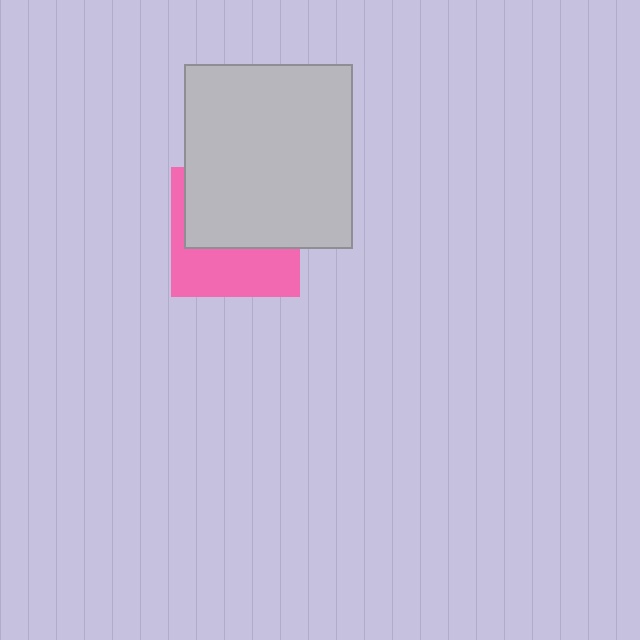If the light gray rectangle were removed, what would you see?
You would see the complete pink square.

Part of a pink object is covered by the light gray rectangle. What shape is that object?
It is a square.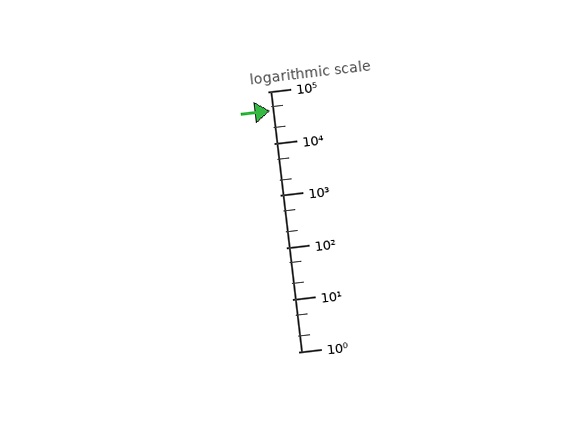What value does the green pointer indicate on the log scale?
The pointer indicates approximately 43000.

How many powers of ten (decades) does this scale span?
The scale spans 5 decades, from 1 to 100000.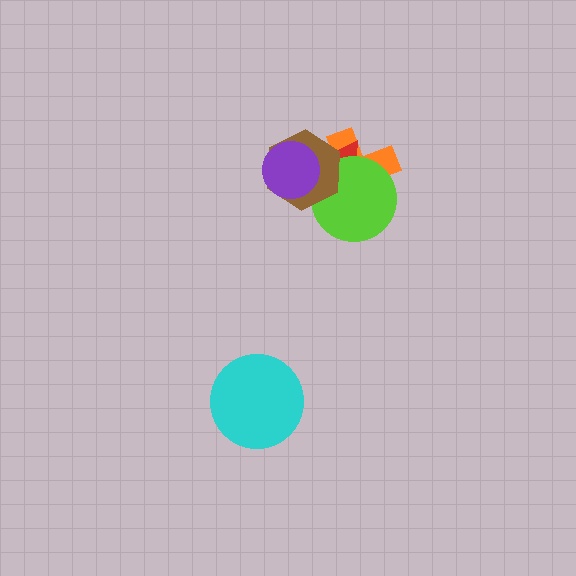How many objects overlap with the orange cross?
4 objects overlap with the orange cross.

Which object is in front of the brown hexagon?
The purple circle is in front of the brown hexagon.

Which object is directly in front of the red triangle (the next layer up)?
The lime circle is directly in front of the red triangle.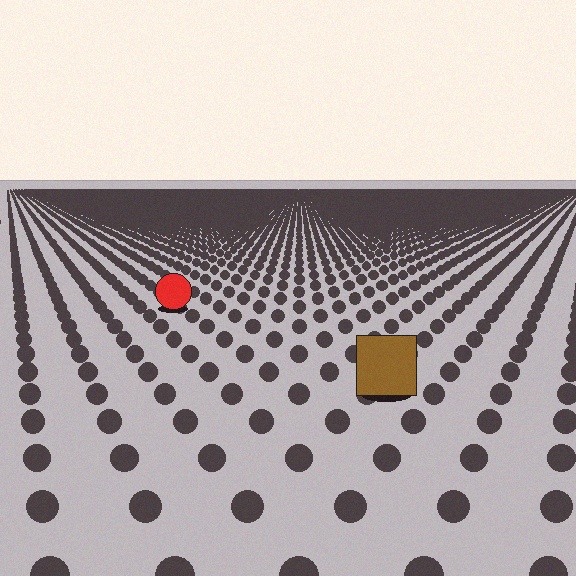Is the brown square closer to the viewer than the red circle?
Yes. The brown square is closer — you can tell from the texture gradient: the ground texture is coarser near it.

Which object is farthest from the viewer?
The red circle is farthest from the viewer. It appears smaller and the ground texture around it is denser.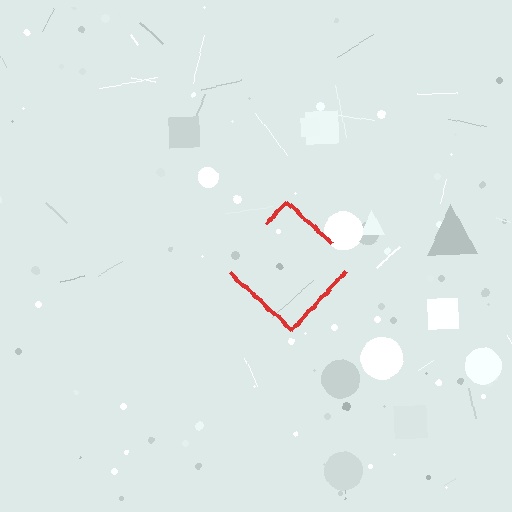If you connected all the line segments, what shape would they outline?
They would outline a diamond.